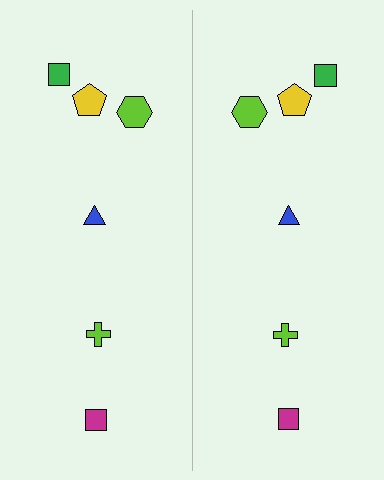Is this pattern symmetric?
Yes, this pattern has bilateral (reflection) symmetry.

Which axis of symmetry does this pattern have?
The pattern has a vertical axis of symmetry running through the center of the image.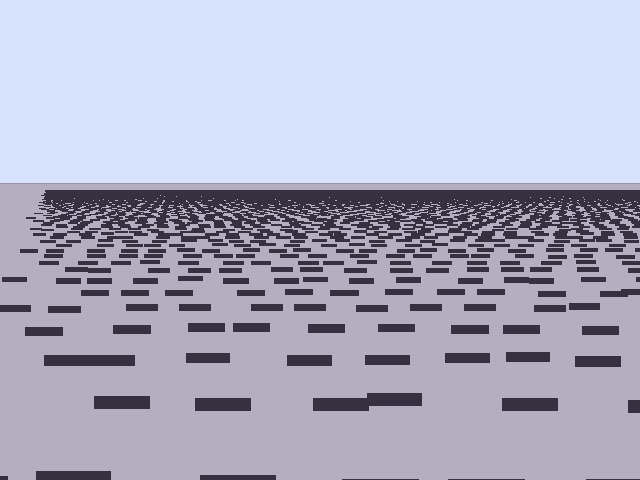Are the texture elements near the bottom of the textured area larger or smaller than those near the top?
Larger. Near the bottom, elements are closer to the viewer and appear at a bigger on-screen size.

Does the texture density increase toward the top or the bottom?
Density increases toward the top.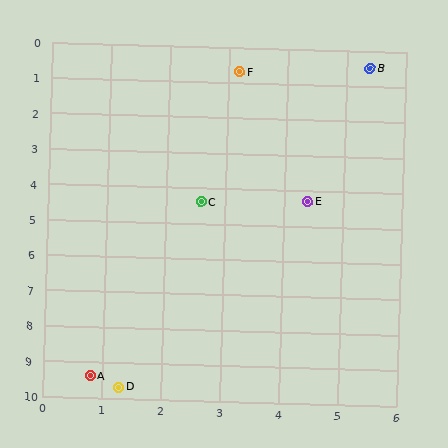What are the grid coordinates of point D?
Point D is at approximately (1.3, 9.7).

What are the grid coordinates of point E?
Point E is at approximately (4.4, 4.3).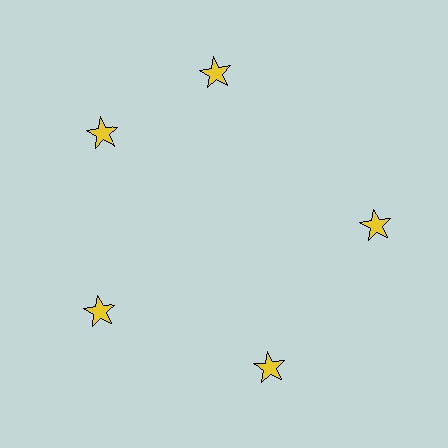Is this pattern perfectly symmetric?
No. The 5 yellow stars are arranged in a ring, but one element near the 1 o'clock position is rotated out of alignment along the ring, breaking the 5-fold rotational symmetry.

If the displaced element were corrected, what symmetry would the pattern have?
It would have 5-fold rotational symmetry — the pattern would map onto itself every 72 degrees.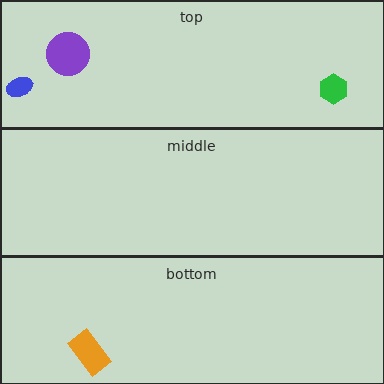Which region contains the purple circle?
The top region.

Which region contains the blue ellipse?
The top region.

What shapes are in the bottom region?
The orange rectangle.